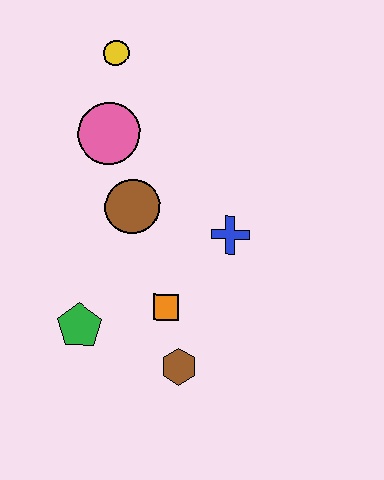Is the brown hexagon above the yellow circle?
No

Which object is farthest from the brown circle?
The brown hexagon is farthest from the brown circle.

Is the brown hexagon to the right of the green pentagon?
Yes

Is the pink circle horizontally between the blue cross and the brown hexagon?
No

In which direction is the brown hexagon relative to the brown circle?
The brown hexagon is below the brown circle.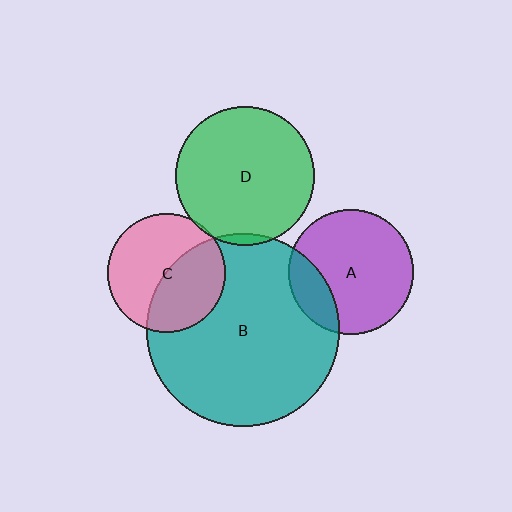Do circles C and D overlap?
Yes.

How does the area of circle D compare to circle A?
Approximately 1.2 times.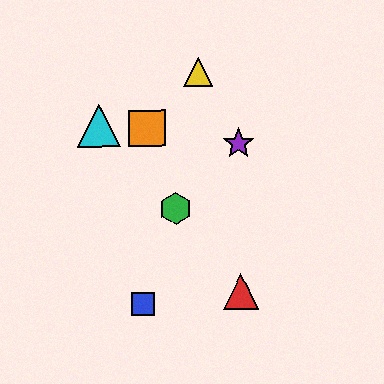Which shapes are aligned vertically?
The red triangle, the purple star are aligned vertically.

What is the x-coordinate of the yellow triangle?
The yellow triangle is at x≈198.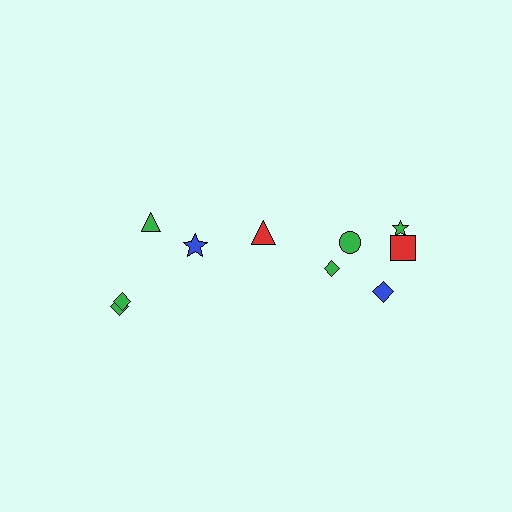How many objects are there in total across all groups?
There are 10 objects.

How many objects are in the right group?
There are 6 objects.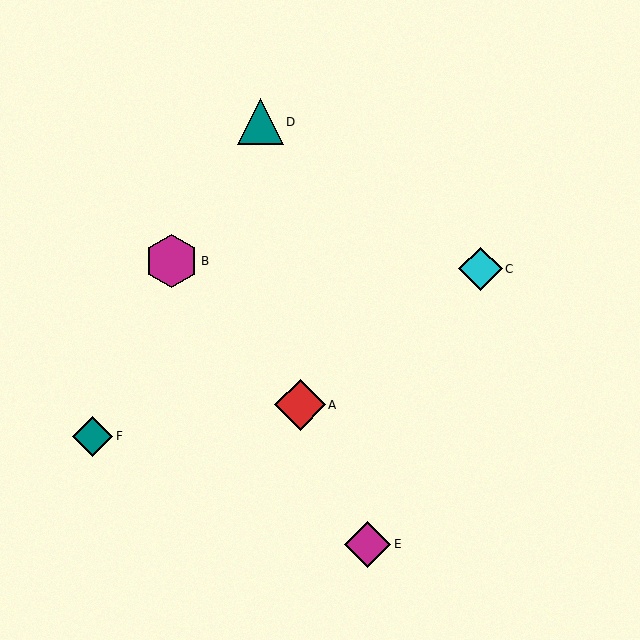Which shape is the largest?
The magenta hexagon (labeled B) is the largest.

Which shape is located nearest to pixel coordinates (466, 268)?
The cyan diamond (labeled C) at (481, 269) is nearest to that location.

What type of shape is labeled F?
Shape F is a teal diamond.